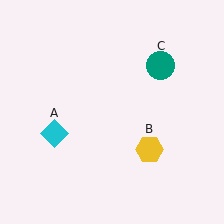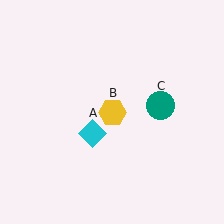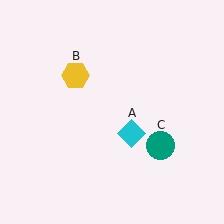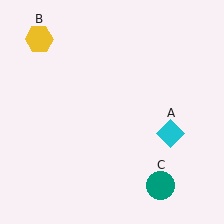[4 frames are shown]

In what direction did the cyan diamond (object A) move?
The cyan diamond (object A) moved right.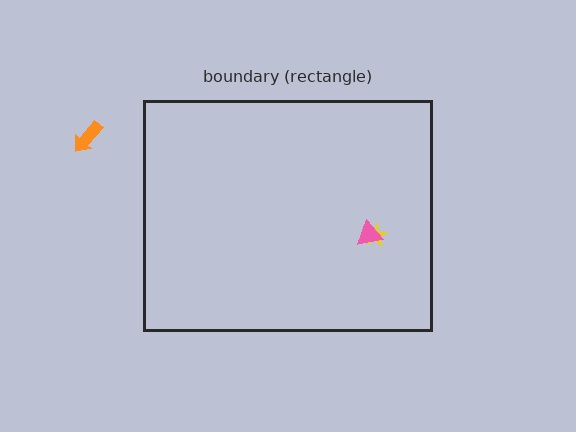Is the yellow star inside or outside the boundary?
Inside.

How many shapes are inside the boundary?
2 inside, 1 outside.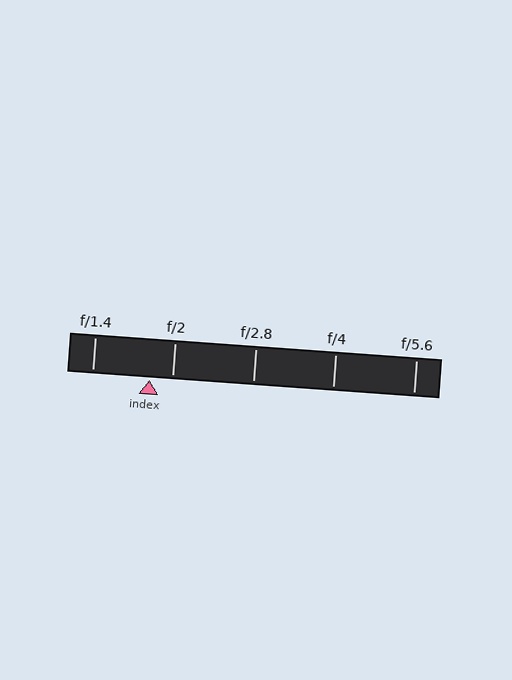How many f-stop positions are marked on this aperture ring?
There are 5 f-stop positions marked.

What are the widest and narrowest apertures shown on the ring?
The widest aperture shown is f/1.4 and the narrowest is f/5.6.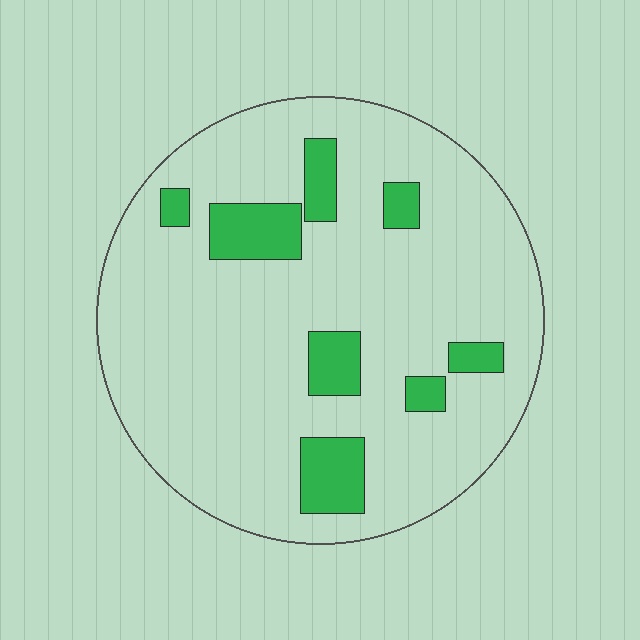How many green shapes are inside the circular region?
8.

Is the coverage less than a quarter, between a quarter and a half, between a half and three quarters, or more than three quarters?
Less than a quarter.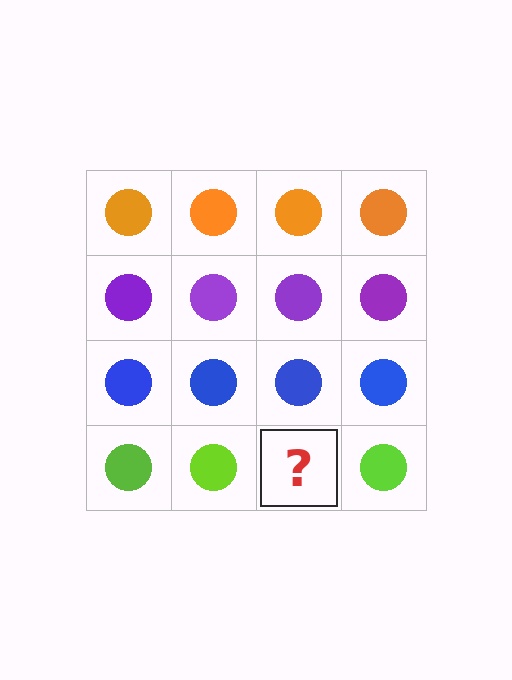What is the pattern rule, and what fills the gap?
The rule is that each row has a consistent color. The gap should be filled with a lime circle.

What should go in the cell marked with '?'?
The missing cell should contain a lime circle.